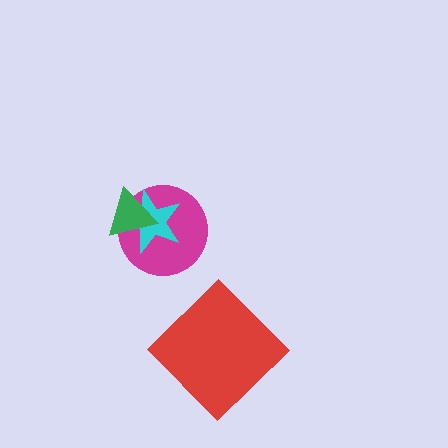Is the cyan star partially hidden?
Yes, it is partially covered by another shape.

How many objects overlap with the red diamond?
0 objects overlap with the red diamond.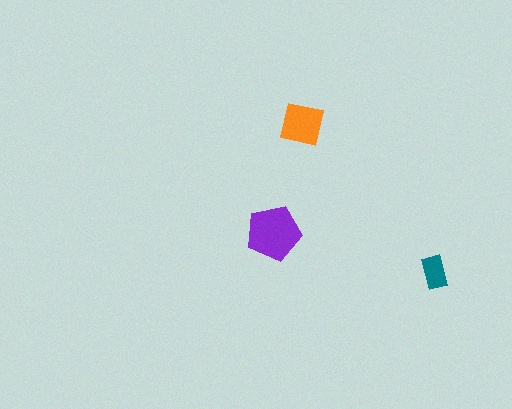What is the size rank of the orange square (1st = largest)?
2nd.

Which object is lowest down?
The teal rectangle is bottommost.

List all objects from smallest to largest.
The teal rectangle, the orange square, the purple pentagon.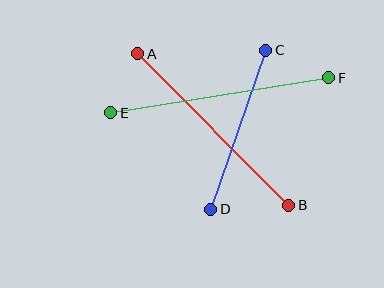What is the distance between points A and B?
The distance is approximately 214 pixels.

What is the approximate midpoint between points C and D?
The midpoint is at approximately (238, 130) pixels.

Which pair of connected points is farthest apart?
Points E and F are farthest apart.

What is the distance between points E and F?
The distance is approximately 221 pixels.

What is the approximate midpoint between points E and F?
The midpoint is at approximately (220, 95) pixels.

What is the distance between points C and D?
The distance is approximately 168 pixels.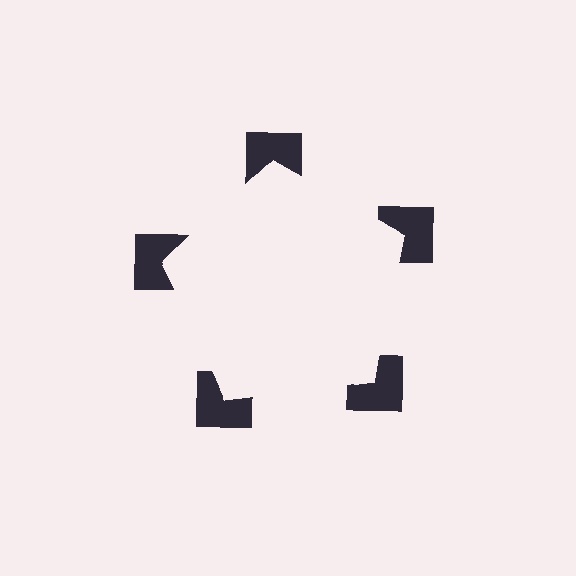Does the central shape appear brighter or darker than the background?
It typically appears slightly brighter than the background, even though no actual brightness change is drawn.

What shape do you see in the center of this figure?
An illusory pentagon — its edges are inferred from the aligned wedge cuts in the notched squares, not physically drawn.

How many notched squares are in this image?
There are 5 — one at each vertex of the illusory pentagon.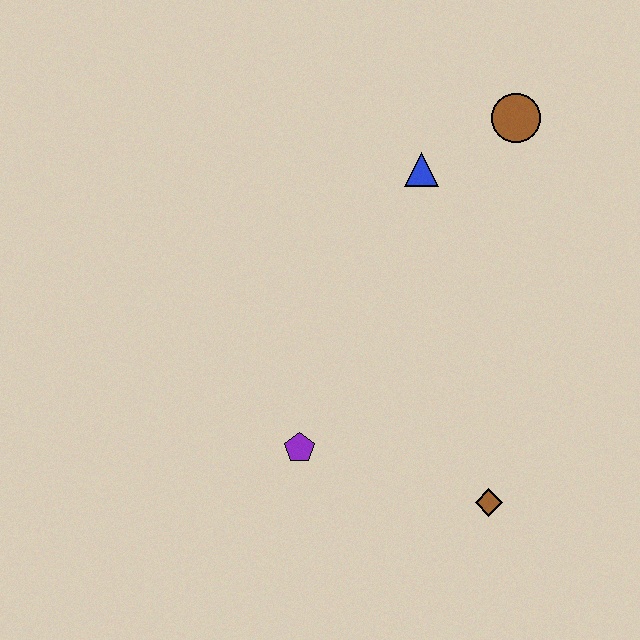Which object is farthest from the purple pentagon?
The brown circle is farthest from the purple pentagon.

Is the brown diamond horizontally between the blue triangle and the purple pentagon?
No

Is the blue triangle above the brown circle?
No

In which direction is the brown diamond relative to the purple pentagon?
The brown diamond is to the right of the purple pentagon.